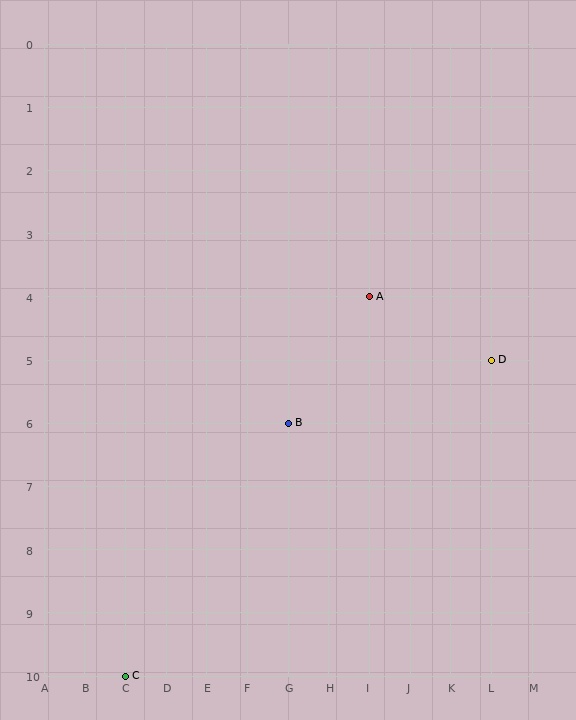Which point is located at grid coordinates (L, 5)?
Point D is at (L, 5).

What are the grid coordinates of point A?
Point A is at grid coordinates (I, 4).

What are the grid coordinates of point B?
Point B is at grid coordinates (G, 6).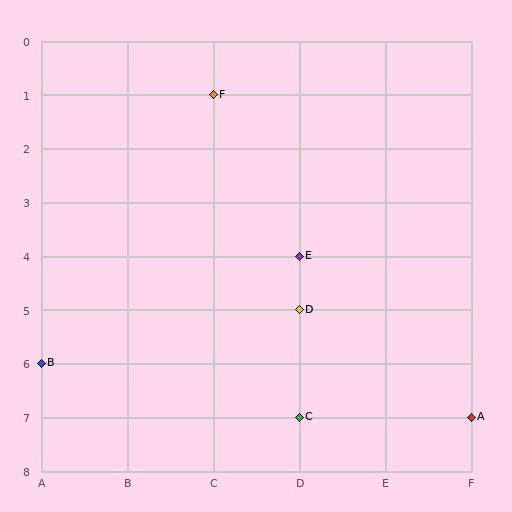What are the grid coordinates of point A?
Point A is at grid coordinates (F, 7).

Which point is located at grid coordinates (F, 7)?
Point A is at (F, 7).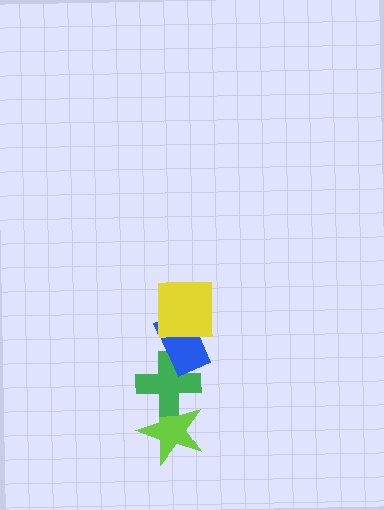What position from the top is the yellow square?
The yellow square is 1st from the top.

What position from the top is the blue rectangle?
The blue rectangle is 2nd from the top.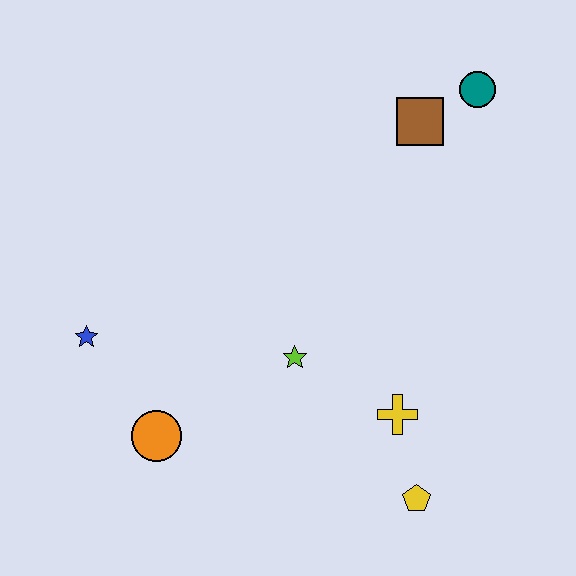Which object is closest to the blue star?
The orange circle is closest to the blue star.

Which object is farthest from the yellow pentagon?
The teal circle is farthest from the yellow pentagon.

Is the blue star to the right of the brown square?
No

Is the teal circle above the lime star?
Yes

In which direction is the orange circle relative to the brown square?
The orange circle is below the brown square.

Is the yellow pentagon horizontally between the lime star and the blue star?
No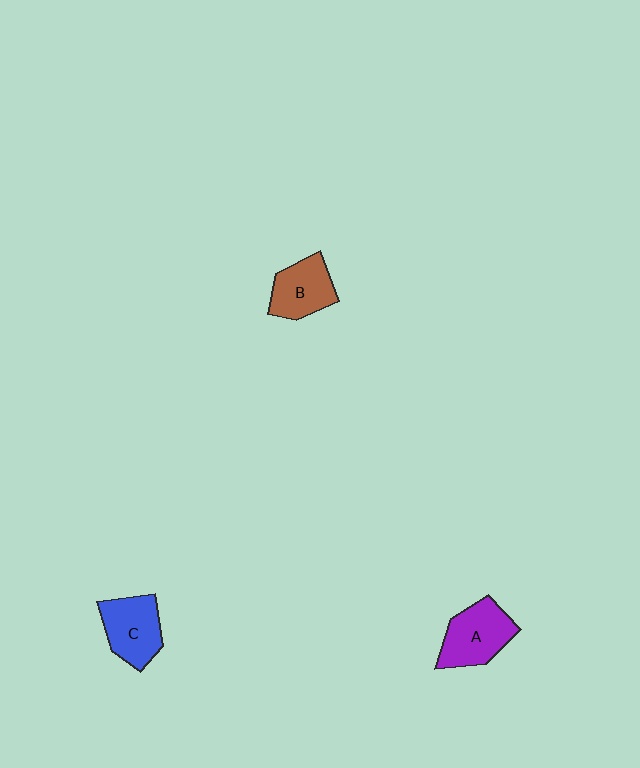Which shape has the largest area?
Shape A (purple).